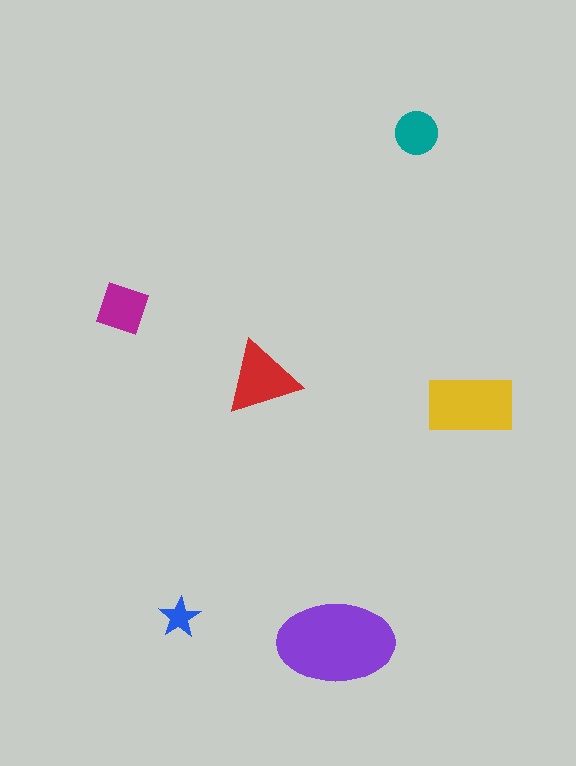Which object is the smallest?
The blue star.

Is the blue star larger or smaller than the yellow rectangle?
Smaller.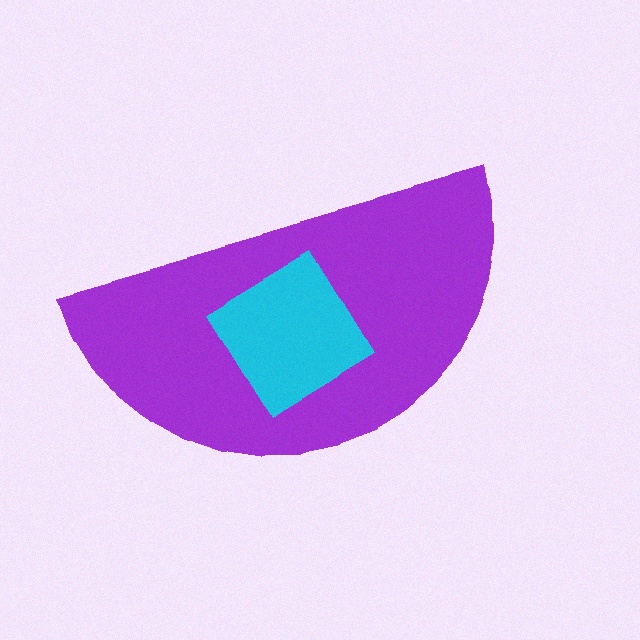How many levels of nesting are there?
2.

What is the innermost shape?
The cyan diamond.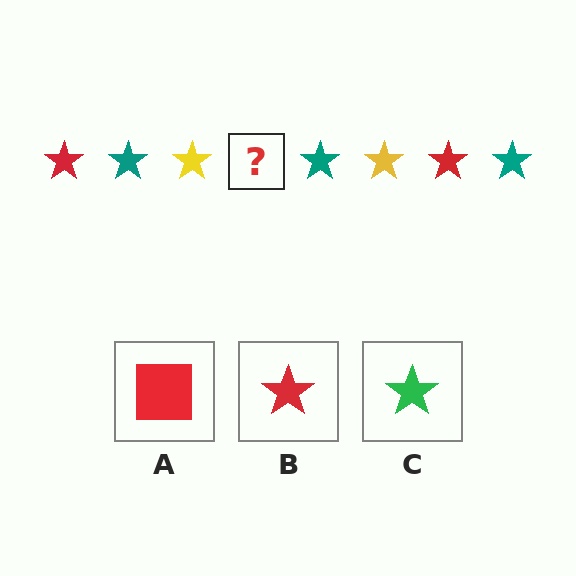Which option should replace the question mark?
Option B.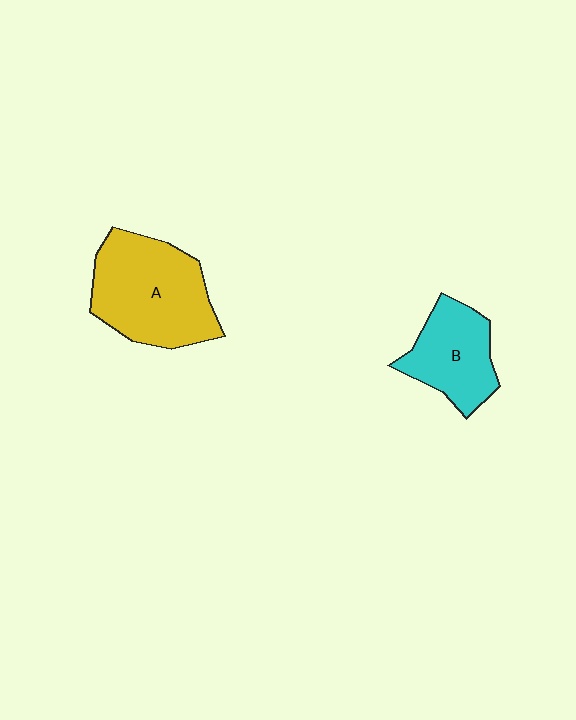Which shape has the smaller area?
Shape B (cyan).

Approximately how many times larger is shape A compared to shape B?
Approximately 1.5 times.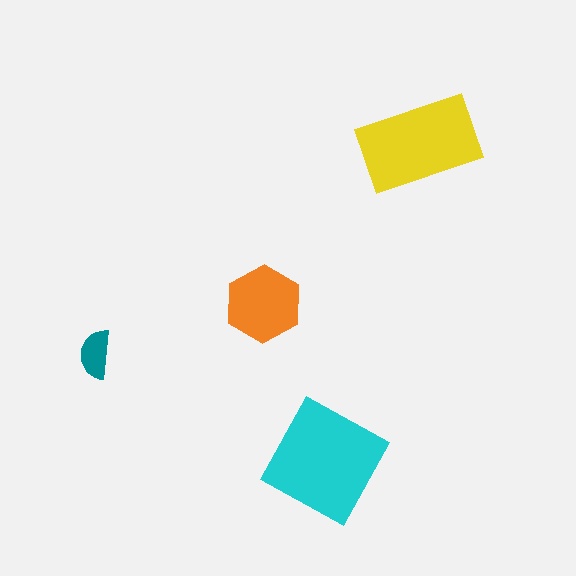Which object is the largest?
The cyan square.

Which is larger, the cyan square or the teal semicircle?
The cyan square.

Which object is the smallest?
The teal semicircle.